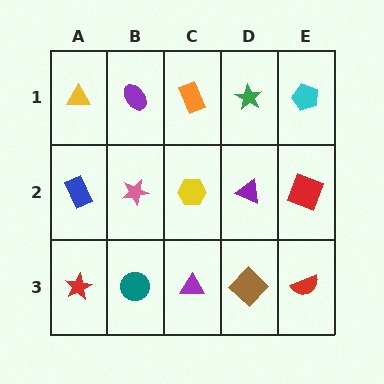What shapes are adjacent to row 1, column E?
A red square (row 2, column E), a green star (row 1, column D).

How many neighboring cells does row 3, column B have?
3.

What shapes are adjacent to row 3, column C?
A yellow hexagon (row 2, column C), a teal circle (row 3, column B), a brown diamond (row 3, column D).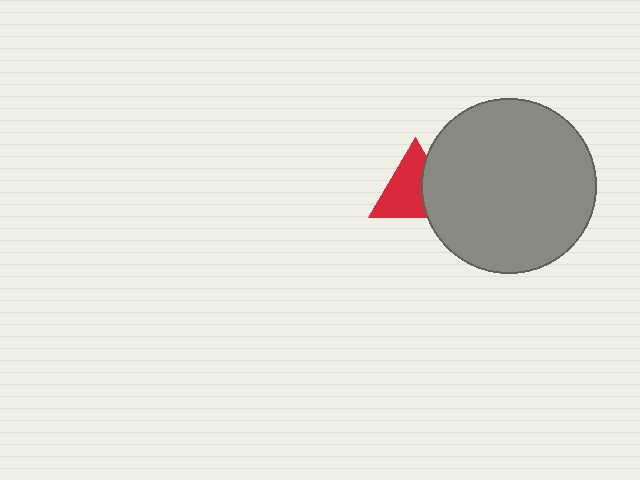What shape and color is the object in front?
The object in front is a gray circle.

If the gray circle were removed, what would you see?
You would see the complete red triangle.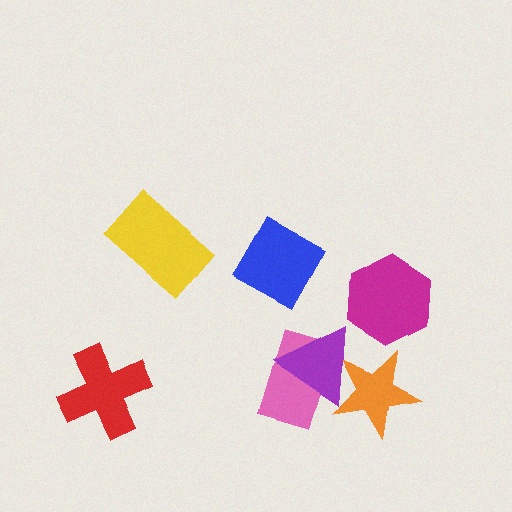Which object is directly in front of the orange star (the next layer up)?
The pink rectangle is directly in front of the orange star.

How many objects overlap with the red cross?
0 objects overlap with the red cross.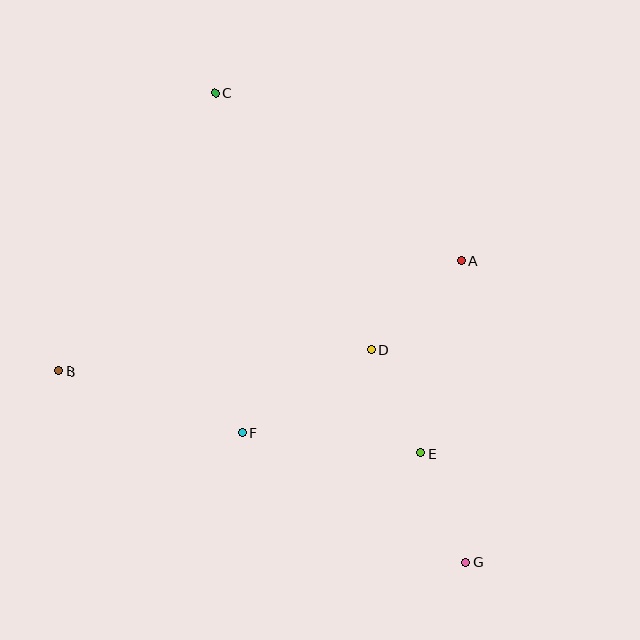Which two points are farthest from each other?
Points C and G are farthest from each other.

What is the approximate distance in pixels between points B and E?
The distance between B and E is approximately 371 pixels.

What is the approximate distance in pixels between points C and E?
The distance between C and E is approximately 415 pixels.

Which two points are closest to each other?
Points D and E are closest to each other.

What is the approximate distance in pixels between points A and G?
The distance between A and G is approximately 301 pixels.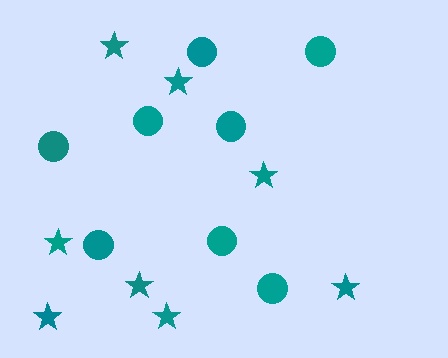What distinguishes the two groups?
There are 2 groups: one group of stars (8) and one group of circles (8).